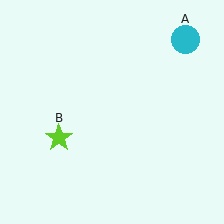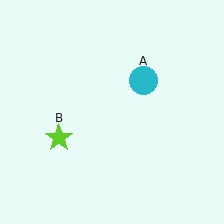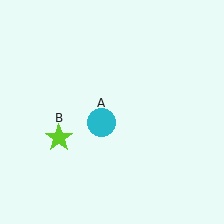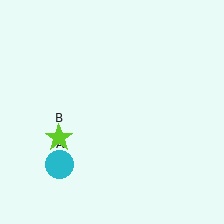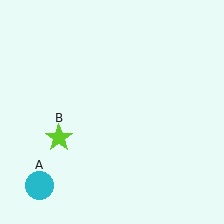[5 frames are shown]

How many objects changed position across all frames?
1 object changed position: cyan circle (object A).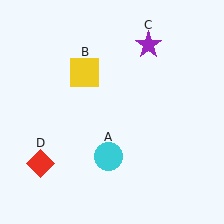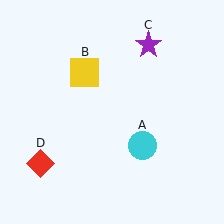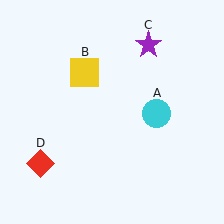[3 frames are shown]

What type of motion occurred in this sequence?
The cyan circle (object A) rotated counterclockwise around the center of the scene.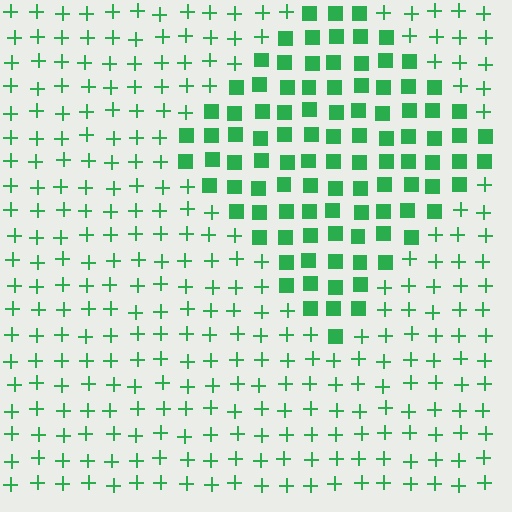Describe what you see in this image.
The image is filled with small green elements arranged in a uniform grid. A diamond-shaped region contains squares, while the surrounding area contains plus signs. The boundary is defined purely by the change in element shape.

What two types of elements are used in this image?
The image uses squares inside the diamond region and plus signs outside it.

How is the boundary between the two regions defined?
The boundary is defined by a change in element shape: squares inside vs. plus signs outside. All elements share the same color and spacing.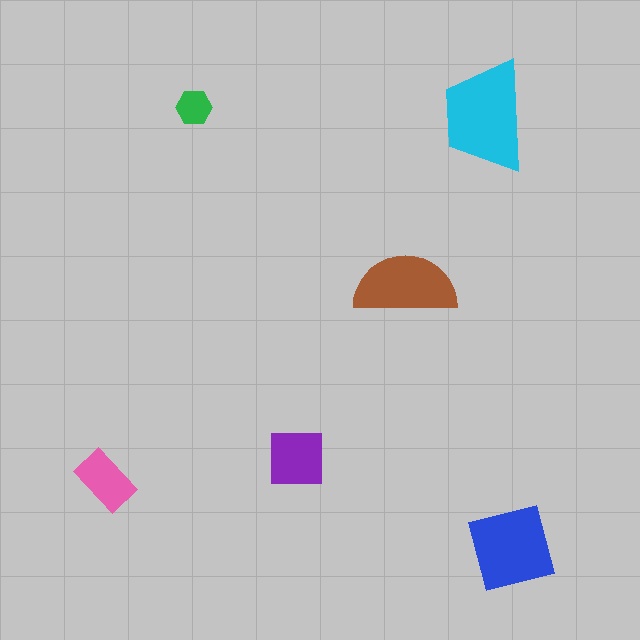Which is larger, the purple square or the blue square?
The blue square.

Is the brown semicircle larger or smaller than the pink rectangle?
Larger.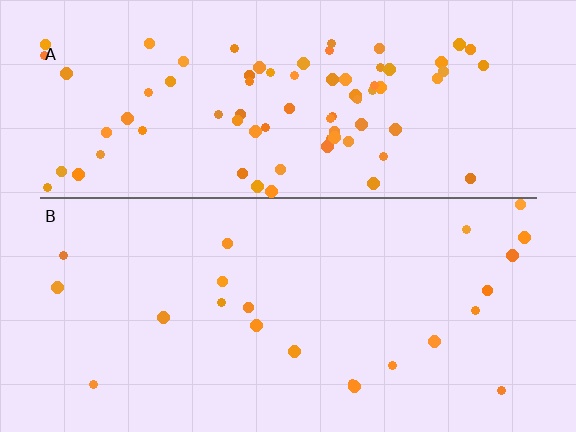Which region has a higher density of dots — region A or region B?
A (the top).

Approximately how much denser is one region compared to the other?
Approximately 3.6× — region A over region B.